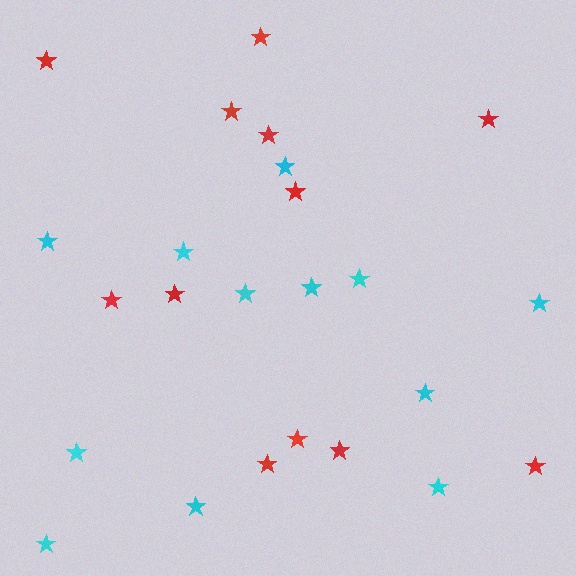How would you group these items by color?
There are 2 groups: one group of red stars (12) and one group of cyan stars (12).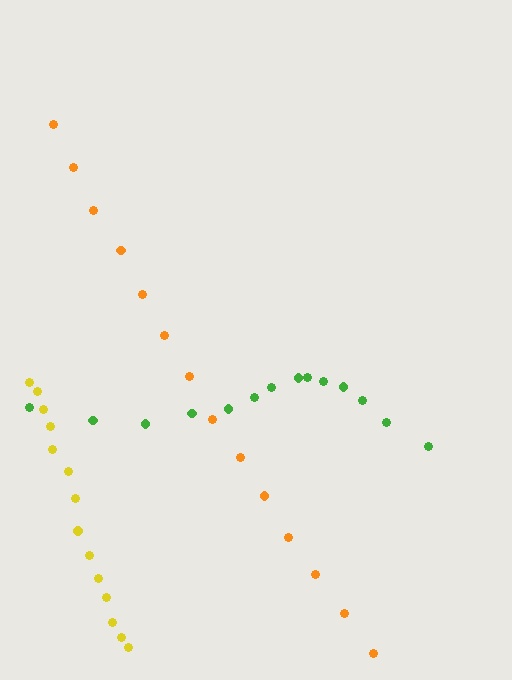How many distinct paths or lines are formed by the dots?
There are 3 distinct paths.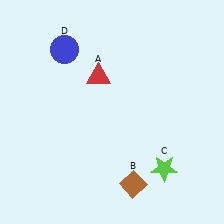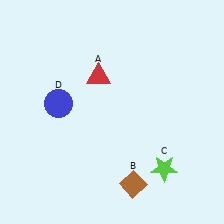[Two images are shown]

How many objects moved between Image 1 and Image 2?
1 object moved between the two images.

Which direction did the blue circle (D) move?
The blue circle (D) moved down.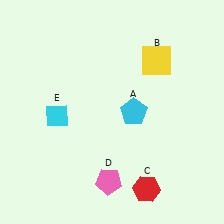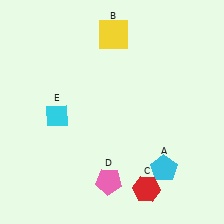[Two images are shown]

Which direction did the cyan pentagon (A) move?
The cyan pentagon (A) moved down.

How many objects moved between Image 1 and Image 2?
2 objects moved between the two images.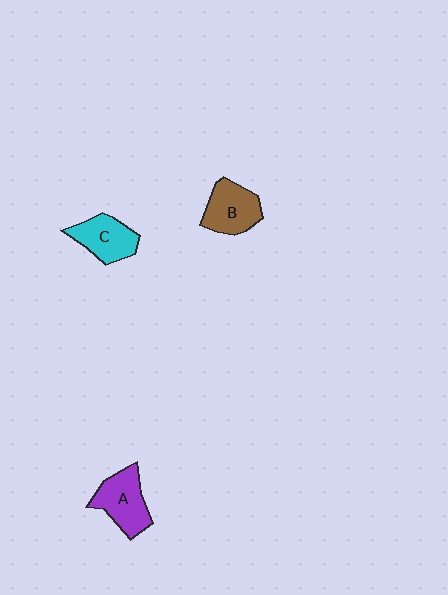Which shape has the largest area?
Shape A (purple).